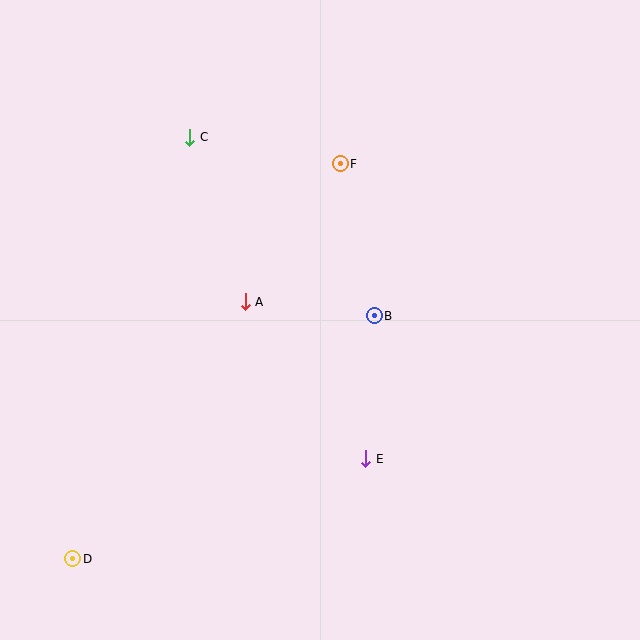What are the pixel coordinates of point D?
Point D is at (73, 559).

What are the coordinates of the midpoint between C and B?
The midpoint between C and B is at (282, 227).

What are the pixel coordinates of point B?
Point B is at (374, 316).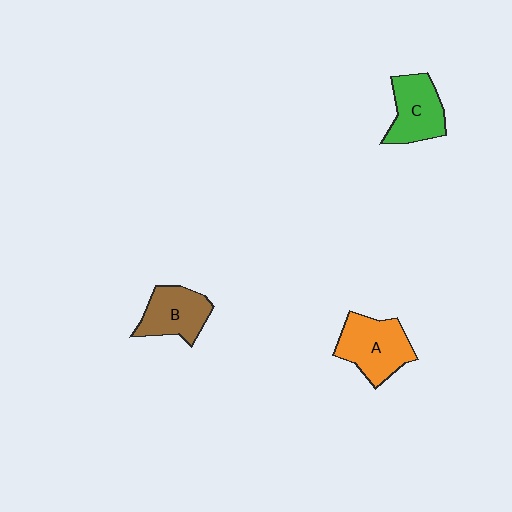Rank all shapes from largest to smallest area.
From largest to smallest: A (orange), C (green), B (brown).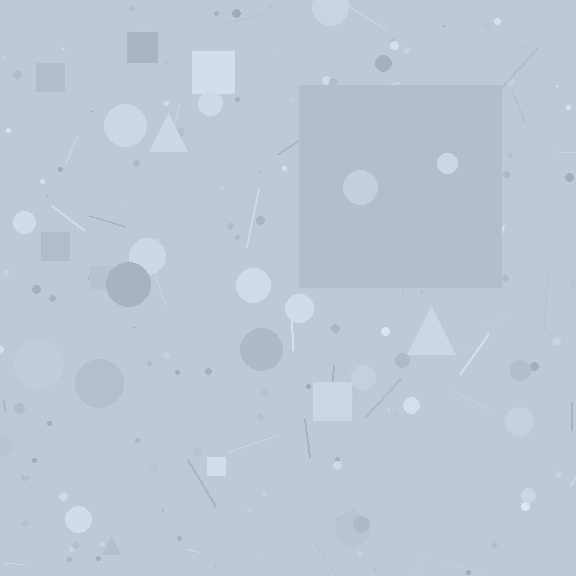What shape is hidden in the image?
A square is hidden in the image.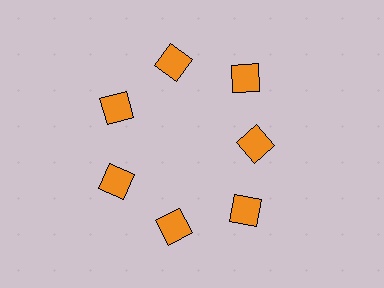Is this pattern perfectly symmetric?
No. The 7 orange squares are arranged in a ring, but one element near the 3 o'clock position is pulled inward toward the center, breaking the 7-fold rotational symmetry.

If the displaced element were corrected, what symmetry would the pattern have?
It would have 7-fold rotational symmetry — the pattern would map onto itself every 51 degrees.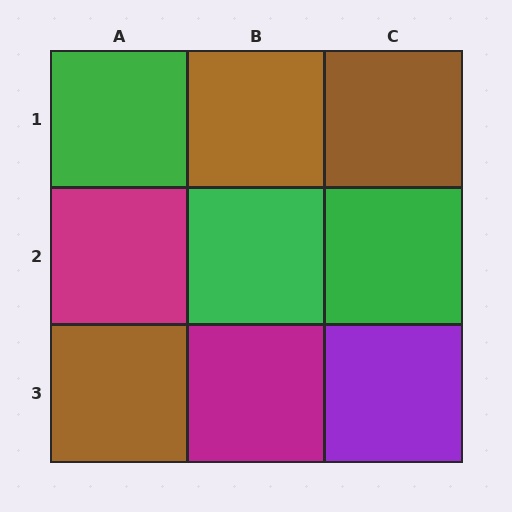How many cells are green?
3 cells are green.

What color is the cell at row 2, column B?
Green.